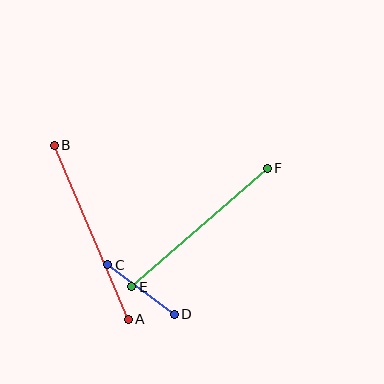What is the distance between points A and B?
The distance is approximately 189 pixels.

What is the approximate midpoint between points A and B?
The midpoint is at approximately (91, 232) pixels.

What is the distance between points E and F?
The distance is approximately 180 pixels.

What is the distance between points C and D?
The distance is approximately 83 pixels.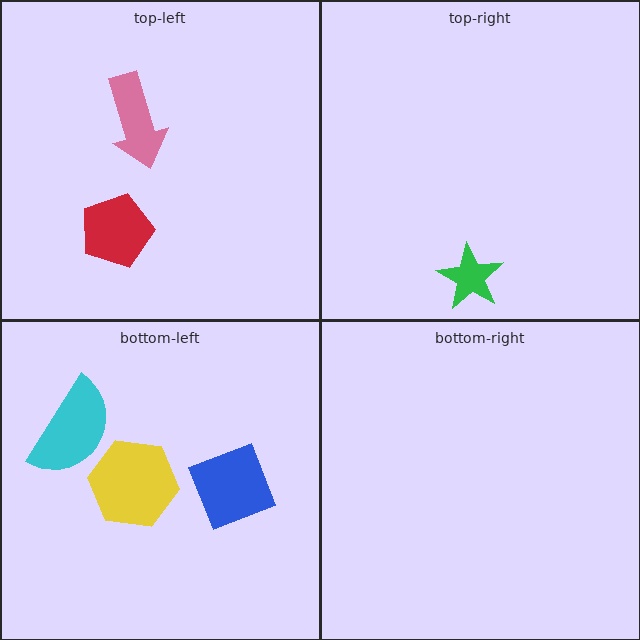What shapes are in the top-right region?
The green star.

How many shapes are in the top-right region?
1.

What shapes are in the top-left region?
The red pentagon, the pink arrow.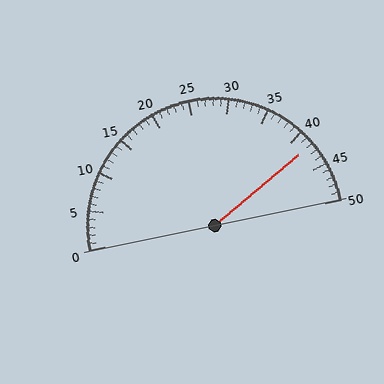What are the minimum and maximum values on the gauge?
The gauge ranges from 0 to 50.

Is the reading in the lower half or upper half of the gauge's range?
The reading is in the upper half of the range (0 to 50).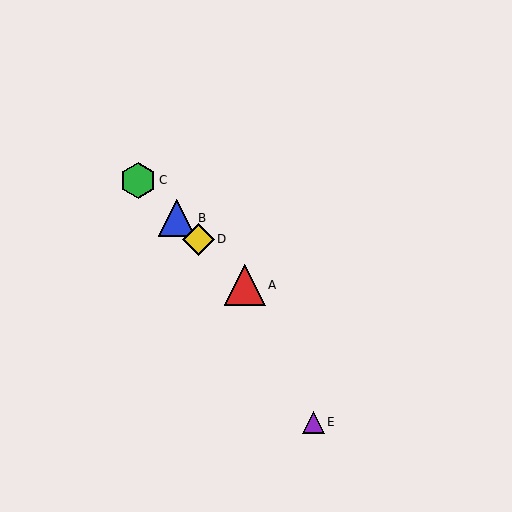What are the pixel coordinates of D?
Object D is at (198, 239).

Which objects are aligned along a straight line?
Objects A, B, C, D are aligned along a straight line.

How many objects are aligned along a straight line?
4 objects (A, B, C, D) are aligned along a straight line.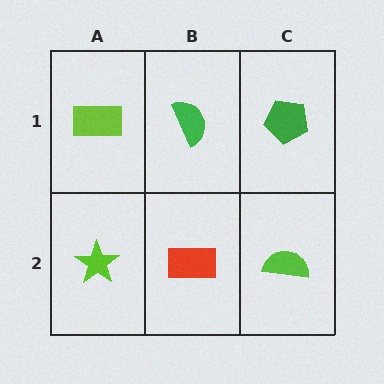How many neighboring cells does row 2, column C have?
2.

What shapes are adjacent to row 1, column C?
A lime semicircle (row 2, column C), a green semicircle (row 1, column B).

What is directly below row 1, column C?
A lime semicircle.